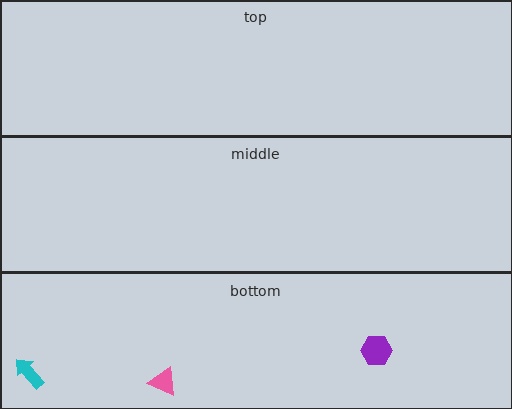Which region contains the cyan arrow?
The bottom region.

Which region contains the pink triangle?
The bottom region.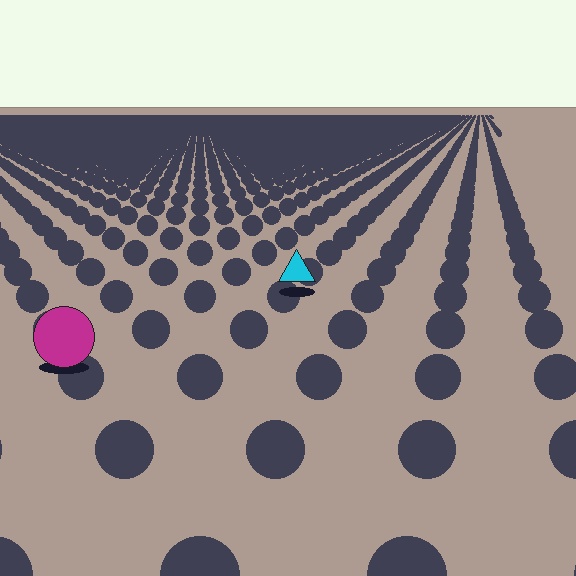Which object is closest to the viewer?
The magenta circle is closest. The texture marks near it are larger and more spread out.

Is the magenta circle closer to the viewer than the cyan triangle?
Yes. The magenta circle is closer — you can tell from the texture gradient: the ground texture is coarser near it.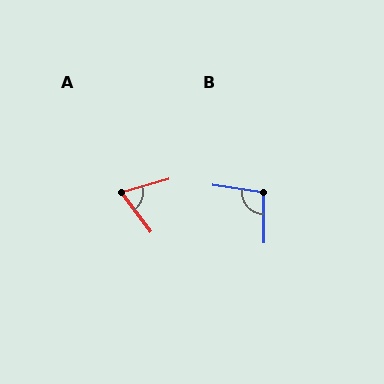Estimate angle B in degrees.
Approximately 99 degrees.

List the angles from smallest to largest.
A (69°), B (99°).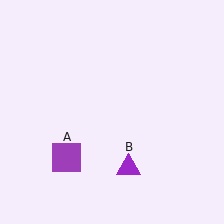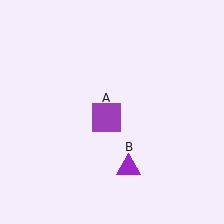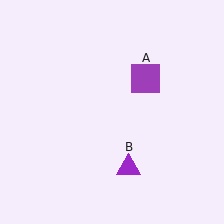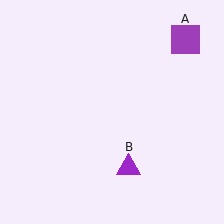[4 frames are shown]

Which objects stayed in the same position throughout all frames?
Purple triangle (object B) remained stationary.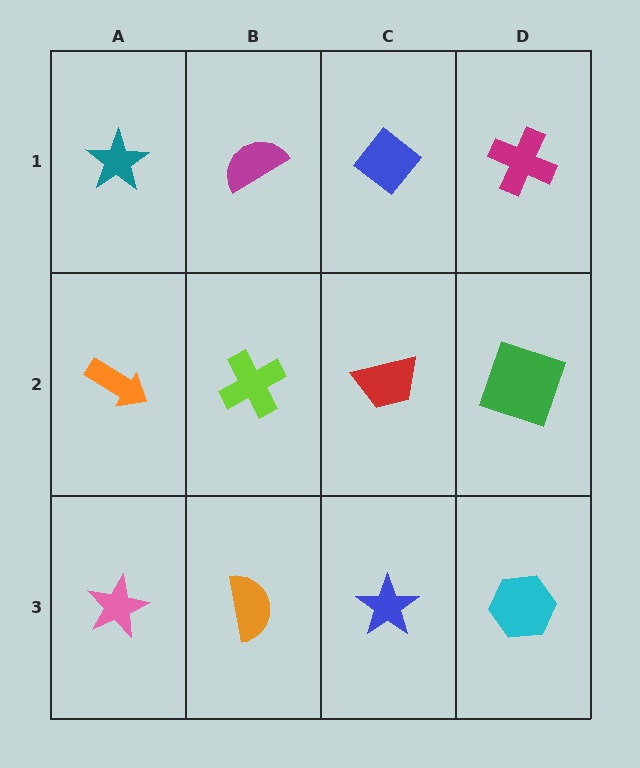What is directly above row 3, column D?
A green square.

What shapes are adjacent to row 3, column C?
A red trapezoid (row 2, column C), an orange semicircle (row 3, column B), a cyan hexagon (row 3, column D).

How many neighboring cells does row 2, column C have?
4.